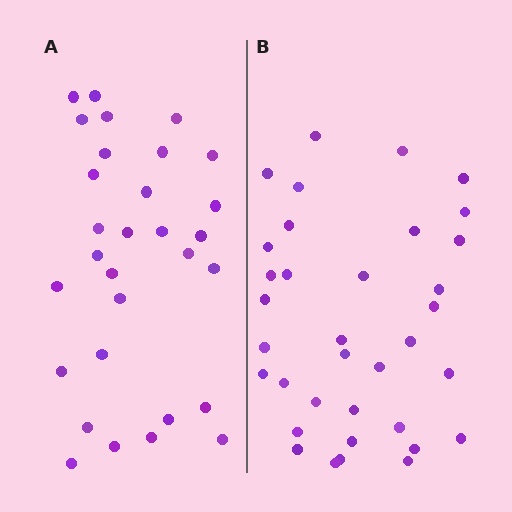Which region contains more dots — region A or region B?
Region B (the right region) has more dots.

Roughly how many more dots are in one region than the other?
Region B has about 5 more dots than region A.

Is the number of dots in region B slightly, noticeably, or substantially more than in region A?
Region B has only slightly more — the two regions are fairly close. The ratio is roughly 1.2 to 1.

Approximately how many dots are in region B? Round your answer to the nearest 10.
About 40 dots. (The exact count is 35, which rounds to 40.)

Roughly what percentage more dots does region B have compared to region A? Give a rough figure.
About 15% more.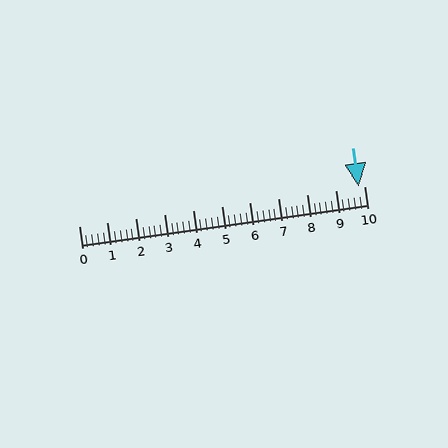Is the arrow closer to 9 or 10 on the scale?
The arrow is closer to 10.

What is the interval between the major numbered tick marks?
The major tick marks are spaced 1 units apart.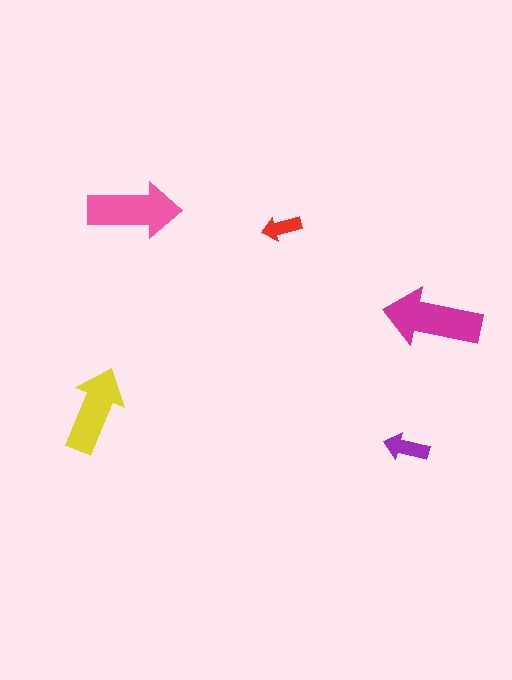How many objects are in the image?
There are 5 objects in the image.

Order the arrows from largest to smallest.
the magenta one, the pink one, the yellow one, the purple one, the red one.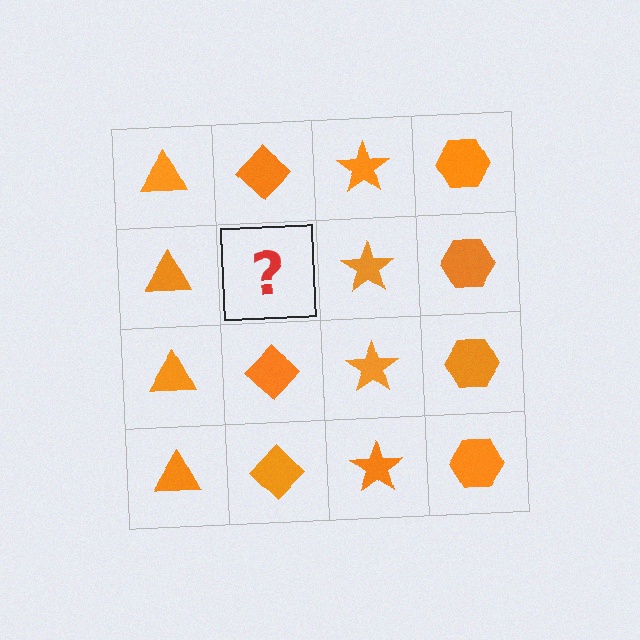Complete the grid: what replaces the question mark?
The question mark should be replaced with an orange diamond.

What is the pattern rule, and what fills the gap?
The rule is that each column has a consistent shape. The gap should be filled with an orange diamond.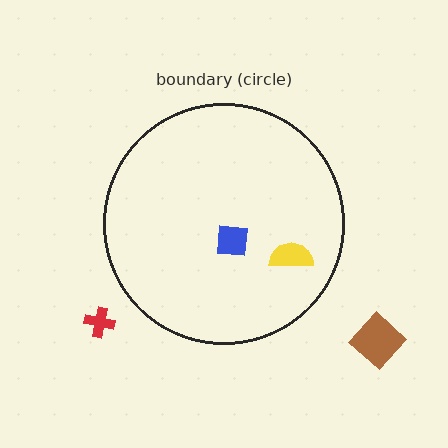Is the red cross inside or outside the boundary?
Outside.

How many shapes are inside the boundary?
2 inside, 2 outside.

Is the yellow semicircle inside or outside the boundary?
Inside.